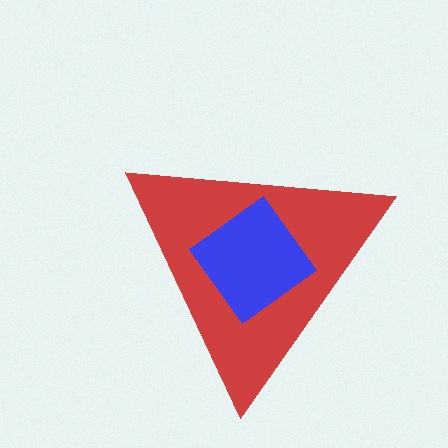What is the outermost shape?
The red triangle.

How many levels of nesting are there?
2.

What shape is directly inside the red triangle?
The blue diamond.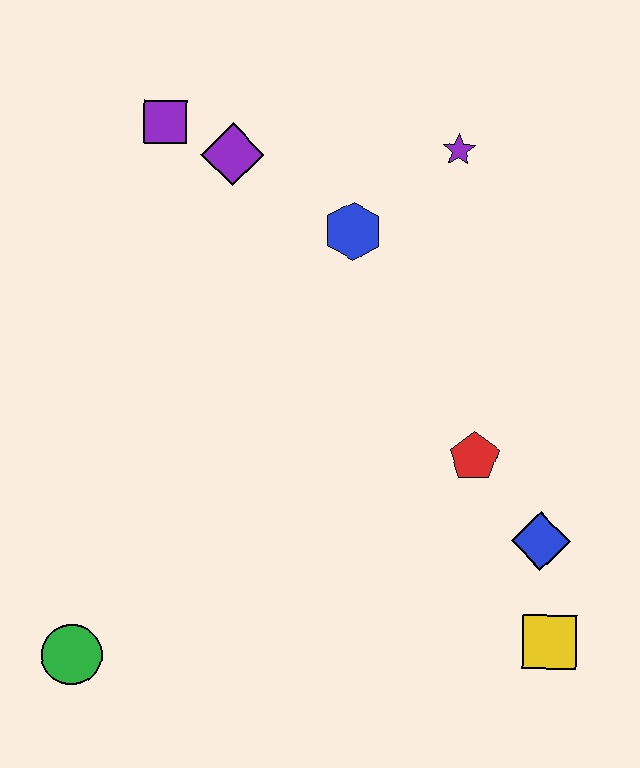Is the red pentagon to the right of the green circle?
Yes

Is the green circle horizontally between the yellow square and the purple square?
No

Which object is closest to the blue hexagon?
The purple star is closest to the blue hexagon.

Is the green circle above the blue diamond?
No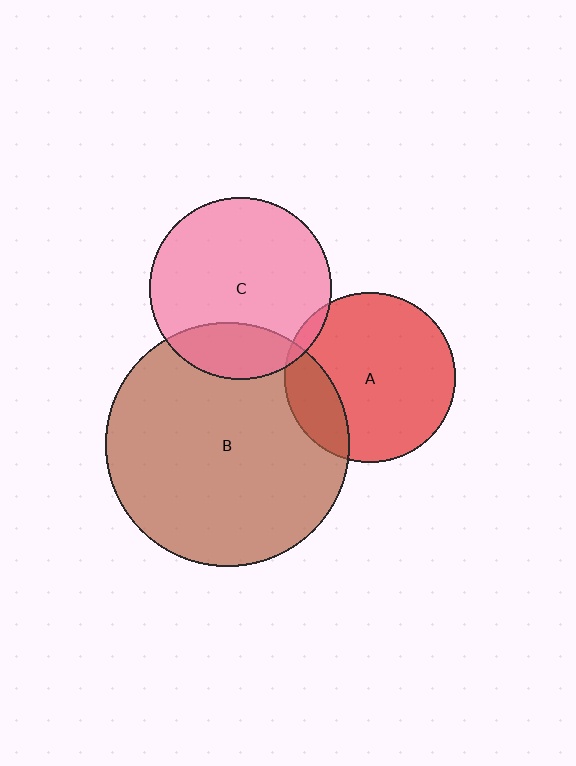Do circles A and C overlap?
Yes.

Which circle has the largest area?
Circle B (brown).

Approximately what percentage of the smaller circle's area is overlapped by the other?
Approximately 5%.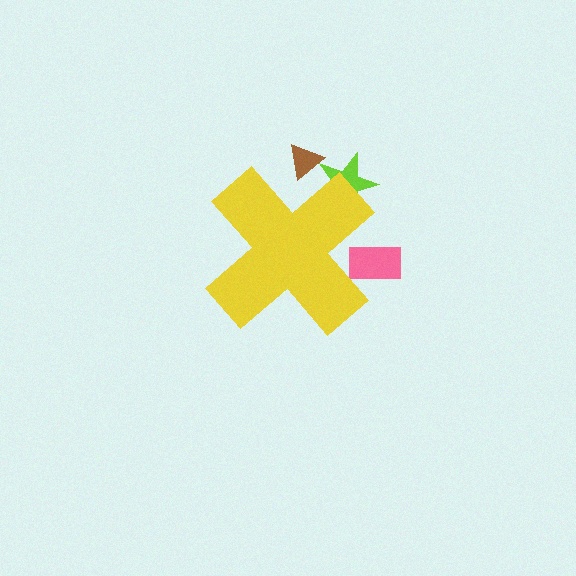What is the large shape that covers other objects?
A yellow cross.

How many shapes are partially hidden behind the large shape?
3 shapes are partially hidden.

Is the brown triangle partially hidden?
Yes, the brown triangle is partially hidden behind the yellow cross.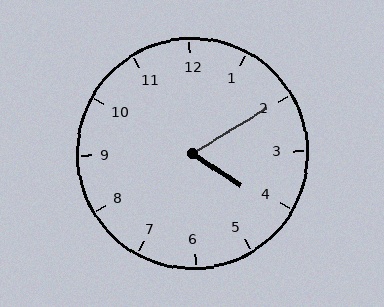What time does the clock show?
4:10.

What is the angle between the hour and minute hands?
Approximately 65 degrees.